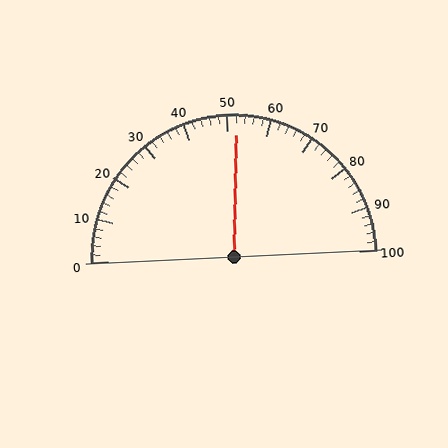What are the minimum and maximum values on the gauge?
The gauge ranges from 0 to 100.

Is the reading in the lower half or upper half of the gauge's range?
The reading is in the upper half of the range (0 to 100).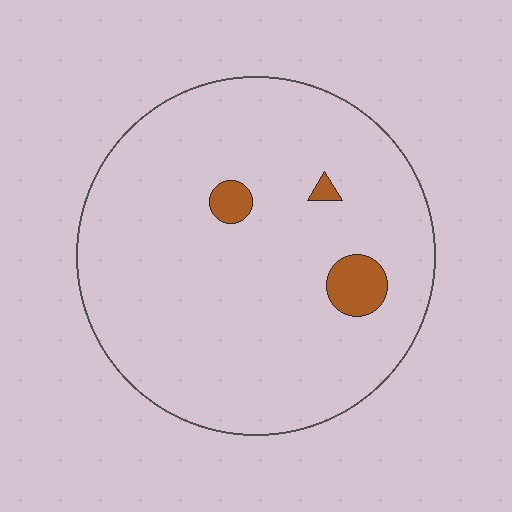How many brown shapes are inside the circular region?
3.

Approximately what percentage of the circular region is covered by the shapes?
Approximately 5%.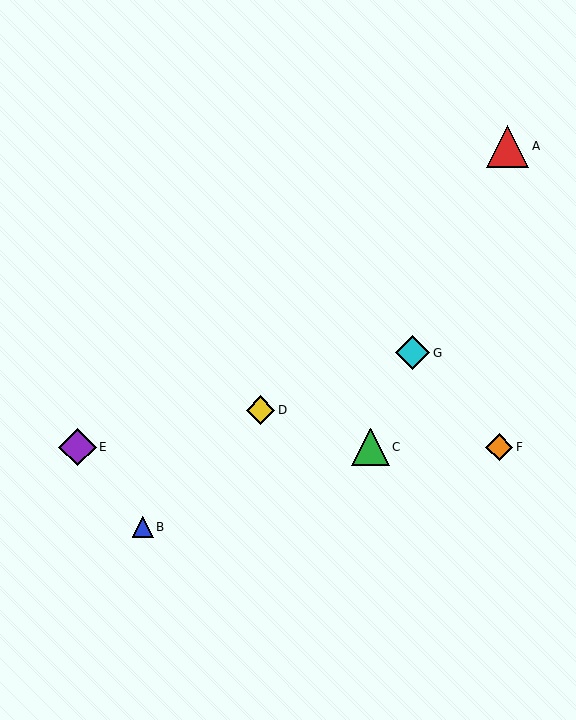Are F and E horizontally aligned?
Yes, both are at y≈447.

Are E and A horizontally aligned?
No, E is at y≈447 and A is at y≈146.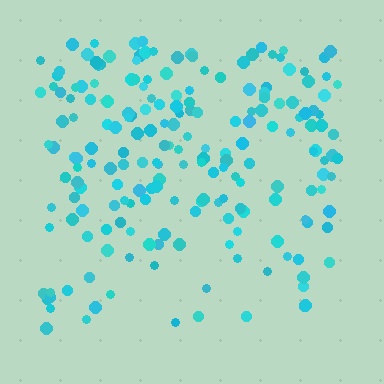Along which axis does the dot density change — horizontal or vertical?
Vertical.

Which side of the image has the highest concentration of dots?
The top.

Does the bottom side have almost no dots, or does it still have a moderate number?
Still a moderate number, just noticeably fewer than the top.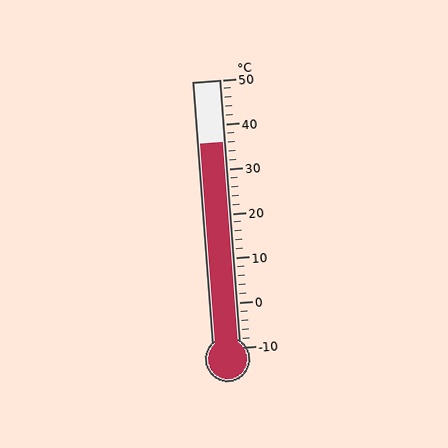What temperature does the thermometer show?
The thermometer shows approximately 36°C.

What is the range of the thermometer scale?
The thermometer scale ranges from -10°C to 50°C.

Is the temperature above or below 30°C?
The temperature is above 30°C.